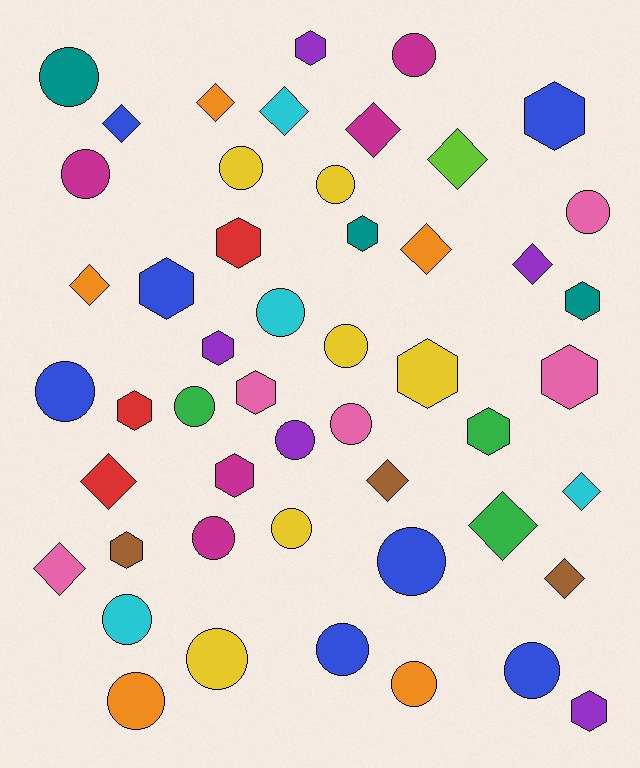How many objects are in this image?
There are 50 objects.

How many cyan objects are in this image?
There are 4 cyan objects.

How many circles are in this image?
There are 21 circles.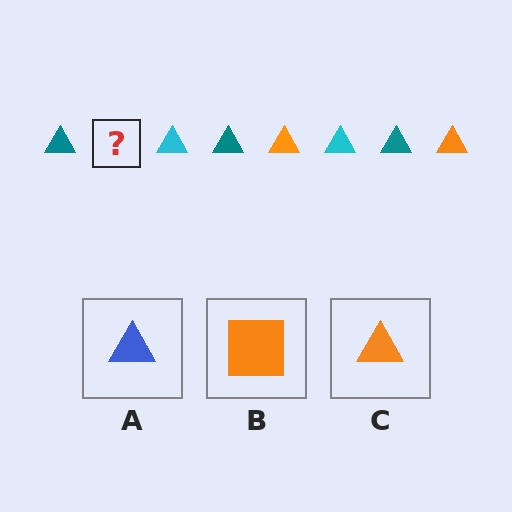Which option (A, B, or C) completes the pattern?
C.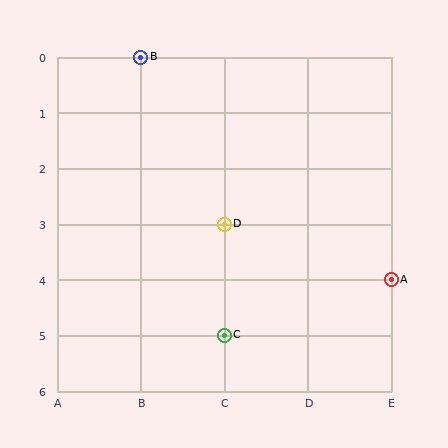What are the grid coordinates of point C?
Point C is at grid coordinates (C, 5).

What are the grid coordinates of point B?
Point B is at grid coordinates (B, 0).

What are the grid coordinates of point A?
Point A is at grid coordinates (E, 4).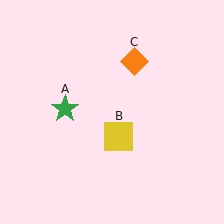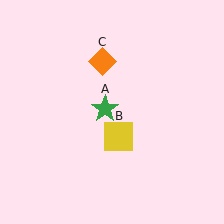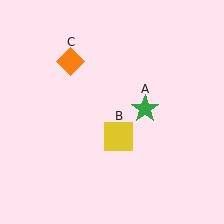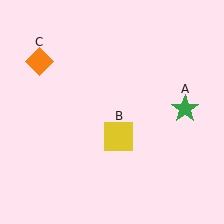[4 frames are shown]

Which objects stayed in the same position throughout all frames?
Yellow square (object B) remained stationary.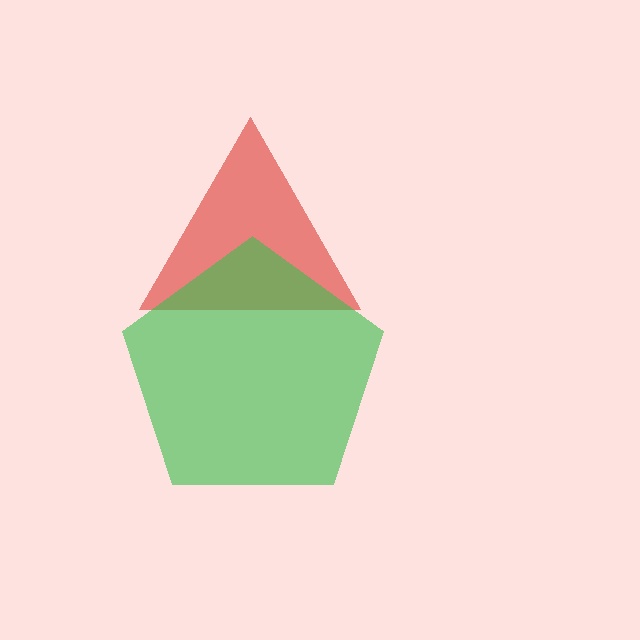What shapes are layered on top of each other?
The layered shapes are: a red triangle, a green pentagon.